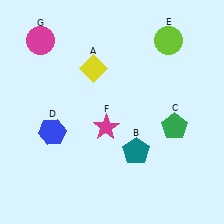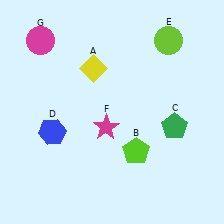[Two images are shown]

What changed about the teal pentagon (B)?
In Image 1, B is teal. In Image 2, it changed to lime.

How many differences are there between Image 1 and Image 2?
There is 1 difference between the two images.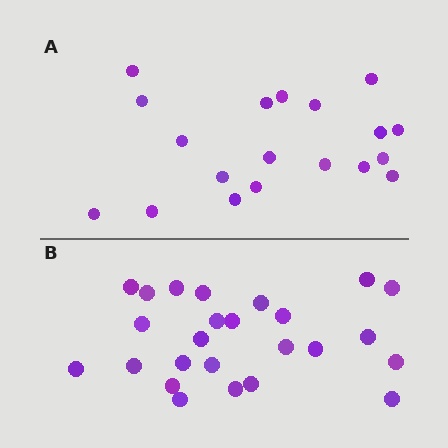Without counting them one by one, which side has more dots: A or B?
Region B (the bottom region) has more dots.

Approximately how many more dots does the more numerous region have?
Region B has about 6 more dots than region A.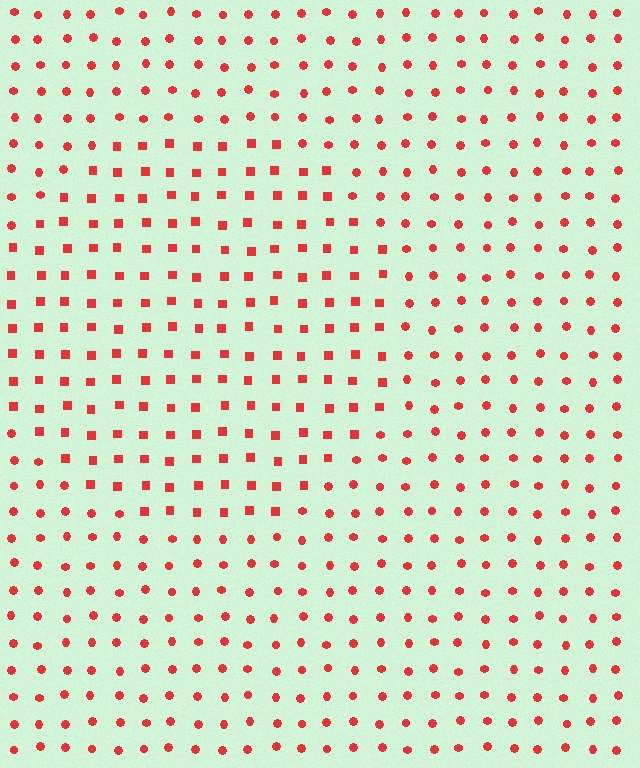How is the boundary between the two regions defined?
The boundary is defined by a change in element shape: squares inside vs. circles outside. All elements share the same color and spacing.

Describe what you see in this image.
The image is filled with small red elements arranged in a uniform grid. A circle-shaped region contains squares, while the surrounding area contains circles. The boundary is defined purely by the change in element shape.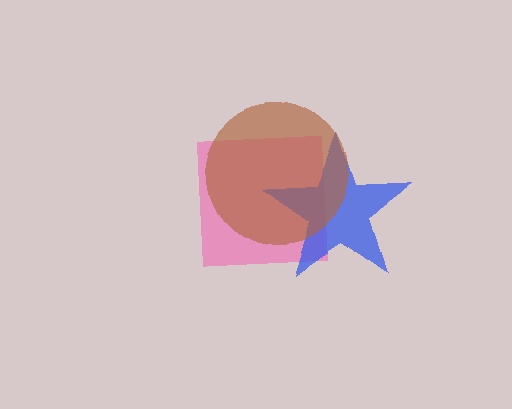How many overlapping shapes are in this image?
There are 3 overlapping shapes in the image.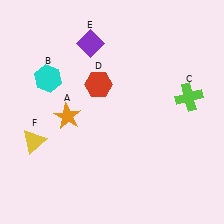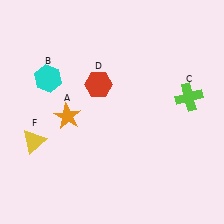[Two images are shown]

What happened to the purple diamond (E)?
The purple diamond (E) was removed in Image 2. It was in the top-left area of Image 1.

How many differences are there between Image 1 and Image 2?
There is 1 difference between the two images.